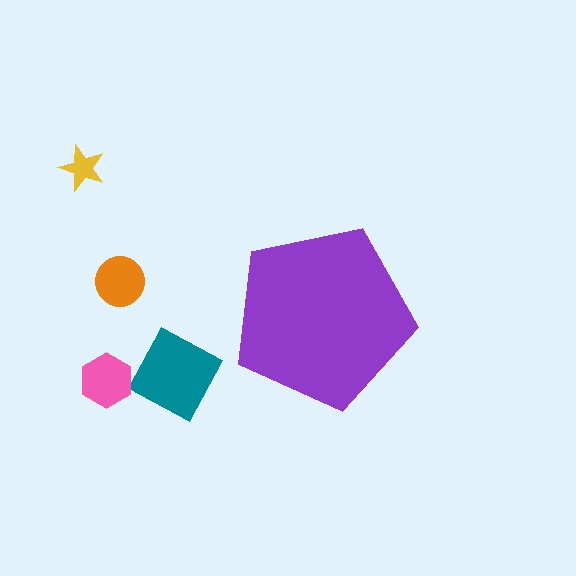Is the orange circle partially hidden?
No, the orange circle is fully visible.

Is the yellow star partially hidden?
No, the yellow star is fully visible.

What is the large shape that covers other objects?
A purple pentagon.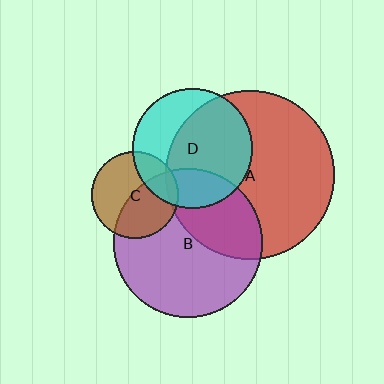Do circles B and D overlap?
Yes.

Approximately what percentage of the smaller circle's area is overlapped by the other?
Approximately 25%.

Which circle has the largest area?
Circle A (red).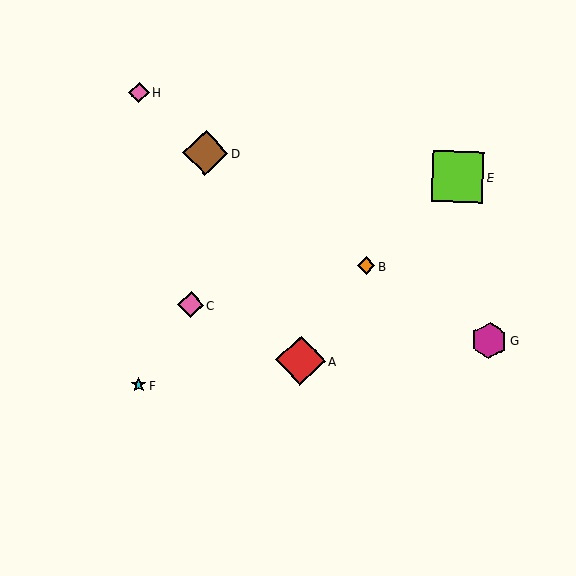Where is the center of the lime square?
The center of the lime square is at (458, 177).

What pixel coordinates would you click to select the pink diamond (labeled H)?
Click at (139, 92) to select the pink diamond H.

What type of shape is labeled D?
Shape D is a brown diamond.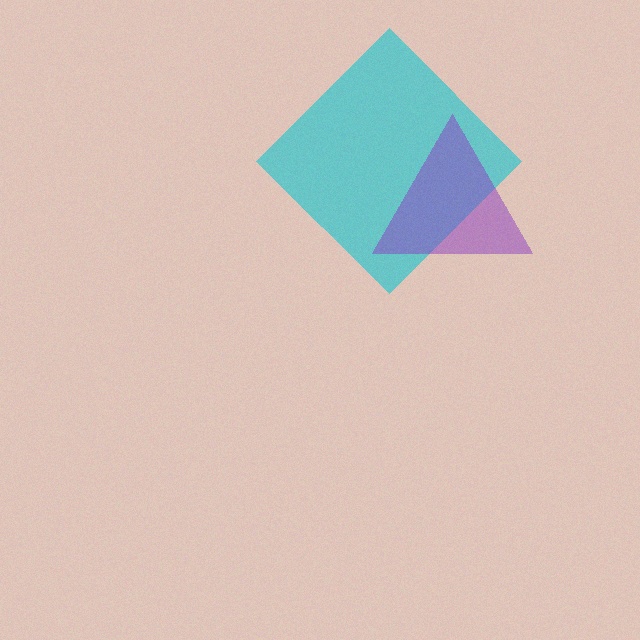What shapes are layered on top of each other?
The layered shapes are: a cyan diamond, a purple triangle.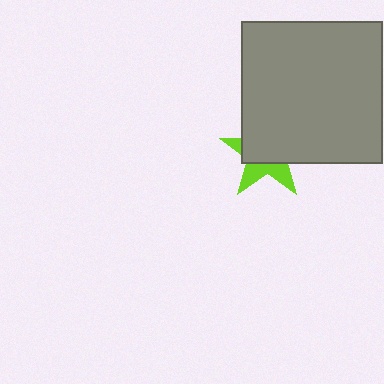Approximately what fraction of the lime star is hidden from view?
Roughly 61% of the lime star is hidden behind the gray square.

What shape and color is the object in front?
The object in front is a gray square.